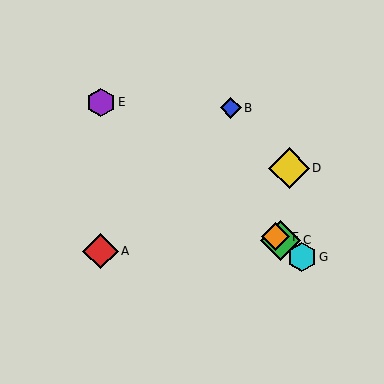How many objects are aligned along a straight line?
4 objects (C, E, F, G) are aligned along a straight line.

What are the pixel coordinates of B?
Object B is at (231, 108).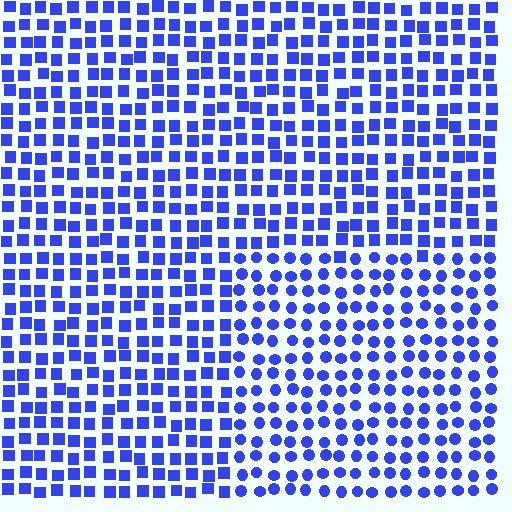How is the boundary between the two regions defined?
The boundary is defined by a change in element shape: circles inside vs. squares outside. All elements share the same color and spacing.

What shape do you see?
I see a rectangle.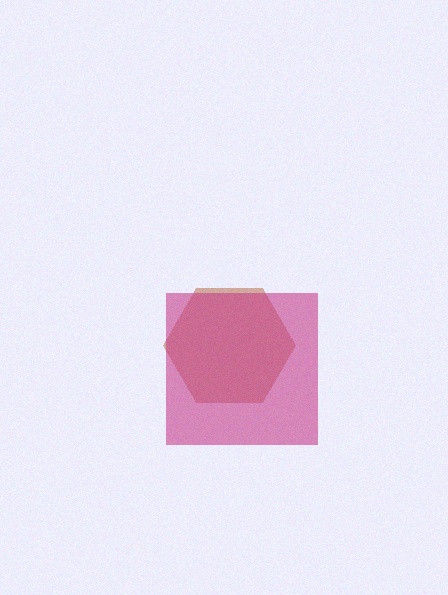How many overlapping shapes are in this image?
There are 2 overlapping shapes in the image.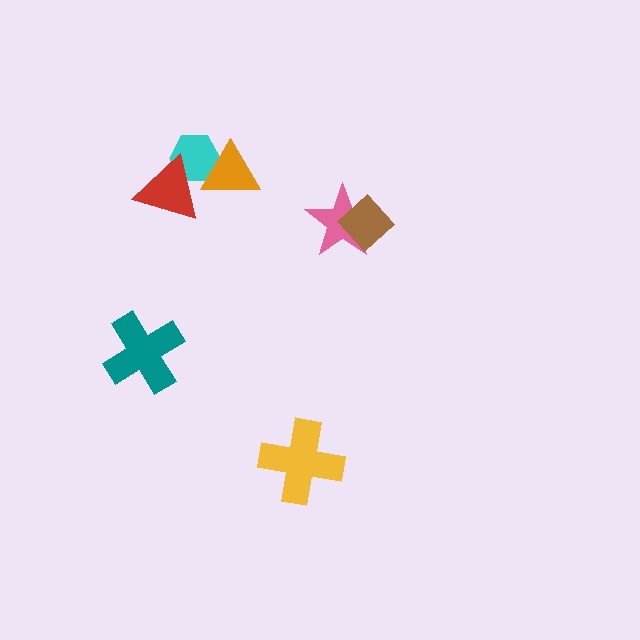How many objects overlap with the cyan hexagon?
2 objects overlap with the cyan hexagon.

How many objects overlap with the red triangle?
2 objects overlap with the red triangle.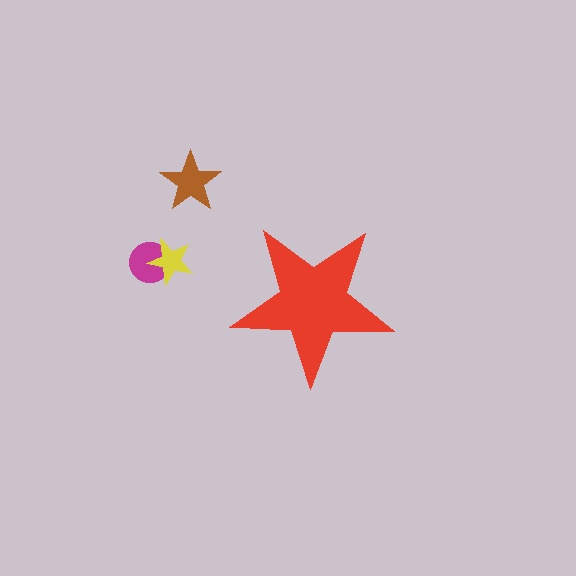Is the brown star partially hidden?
No, the brown star is fully visible.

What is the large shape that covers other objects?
A red star.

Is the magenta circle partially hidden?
No, the magenta circle is fully visible.